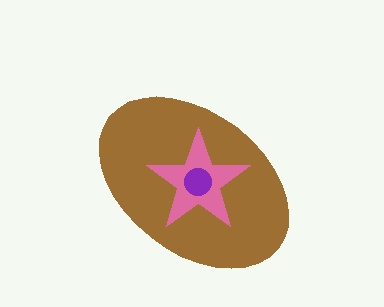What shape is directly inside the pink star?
The purple circle.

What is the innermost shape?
The purple circle.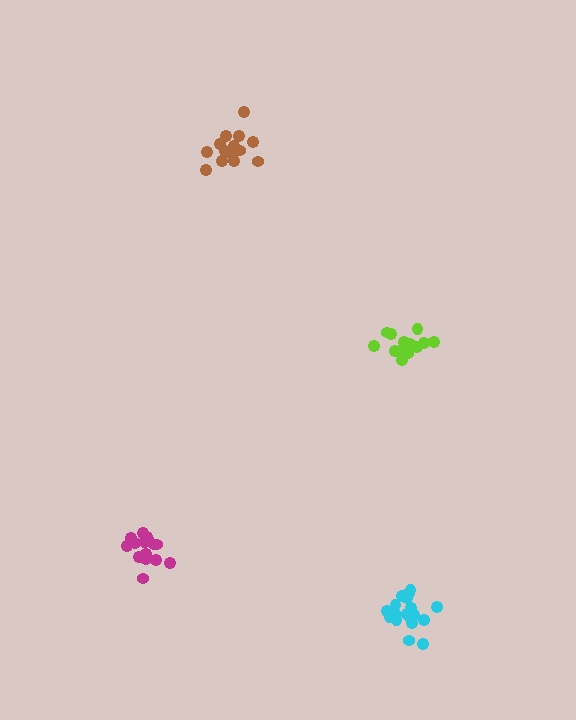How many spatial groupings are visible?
There are 4 spatial groupings.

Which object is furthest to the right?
The cyan cluster is rightmost.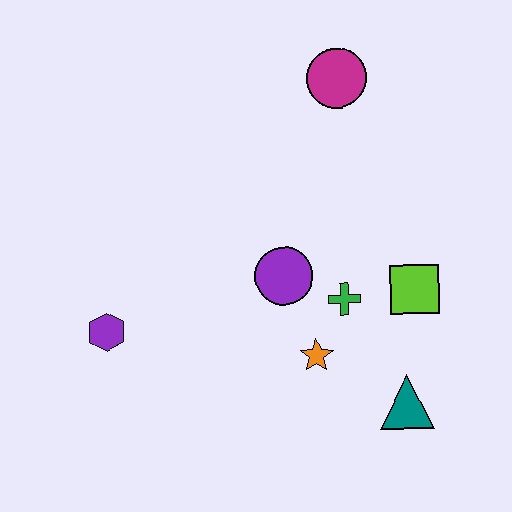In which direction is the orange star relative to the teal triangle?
The orange star is to the left of the teal triangle.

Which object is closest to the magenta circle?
The purple circle is closest to the magenta circle.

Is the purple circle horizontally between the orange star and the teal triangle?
No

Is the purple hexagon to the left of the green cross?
Yes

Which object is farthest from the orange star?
The magenta circle is farthest from the orange star.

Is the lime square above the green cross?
Yes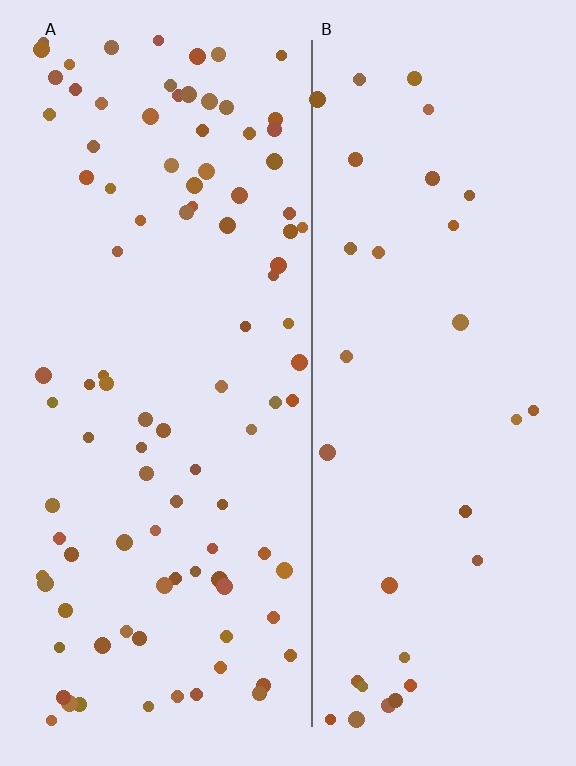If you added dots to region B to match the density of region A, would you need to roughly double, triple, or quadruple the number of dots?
Approximately triple.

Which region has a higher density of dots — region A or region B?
A (the left).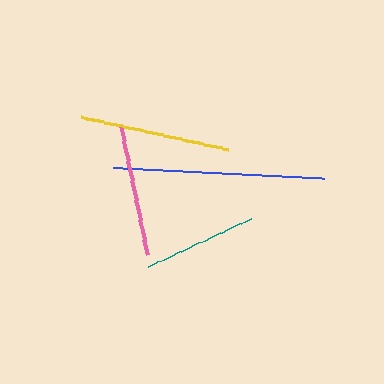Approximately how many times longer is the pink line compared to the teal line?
The pink line is approximately 1.2 times the length of the teal line.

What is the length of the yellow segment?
The yellow segment is approximately 152 pixels long.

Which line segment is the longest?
The blue line is the longest at approximately 211 pixels.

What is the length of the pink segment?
The pink segment is approximately 131 pixels long.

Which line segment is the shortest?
The teal line is the shortest at approximately 114 pixels.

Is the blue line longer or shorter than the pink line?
The blue line is longer than the pink line.